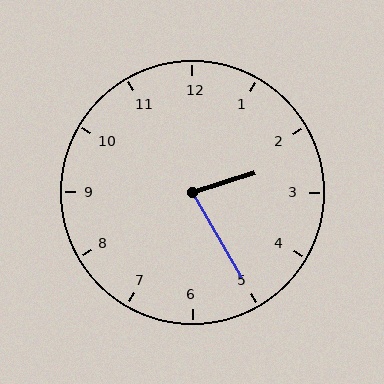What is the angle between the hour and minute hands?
Approximately 78 degrees.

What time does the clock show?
2:25.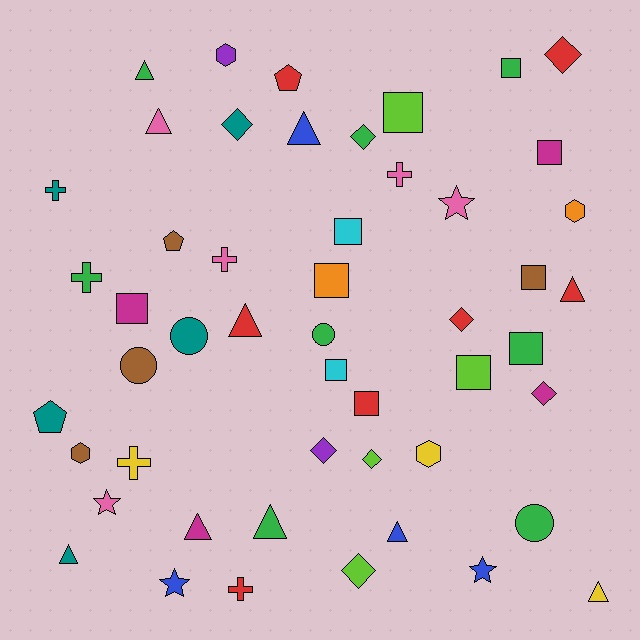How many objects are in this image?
There are 50 objects.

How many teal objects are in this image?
There are 5 teal objects.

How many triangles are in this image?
There are 10 triangles.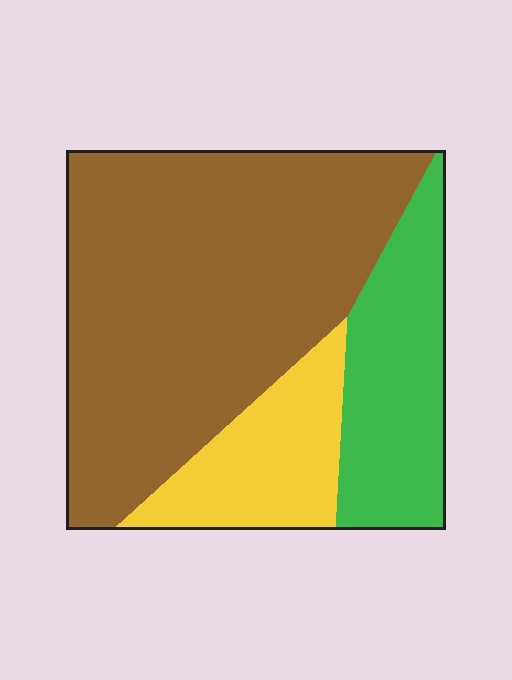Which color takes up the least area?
Yellow, at roughly 15%.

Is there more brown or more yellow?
Brown.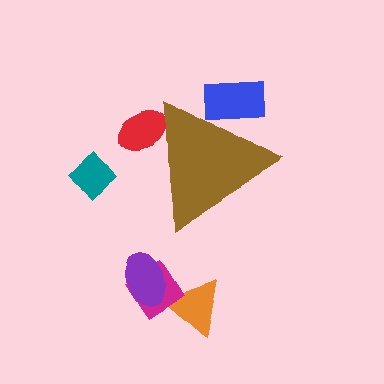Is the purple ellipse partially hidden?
No, the purple ellipse is fully visible.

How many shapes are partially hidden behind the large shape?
2 shapes are partially hidden.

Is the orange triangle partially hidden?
No, the orange triangle is fully visible.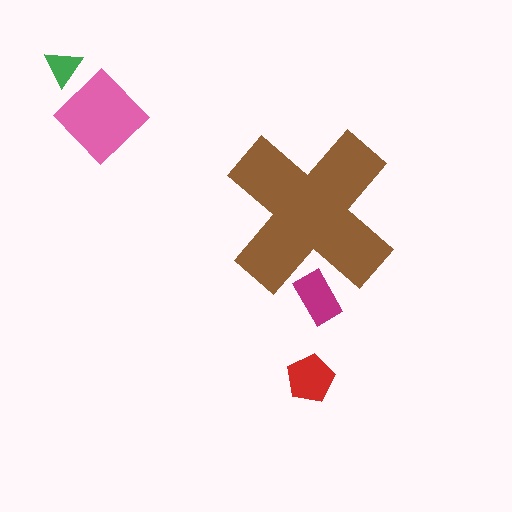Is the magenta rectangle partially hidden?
Yes, the magenta rectangle is partially hidden behind the brown cross.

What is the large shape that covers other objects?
A brown cross.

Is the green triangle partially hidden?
No, the green triangle is fully visible.